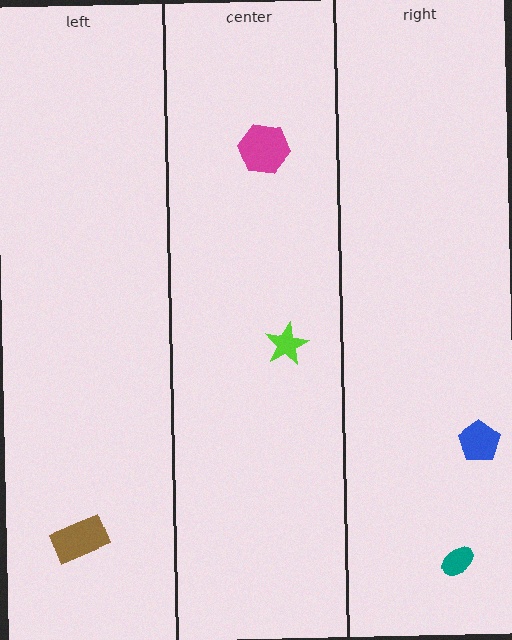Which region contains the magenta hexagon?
The center region.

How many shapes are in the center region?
2.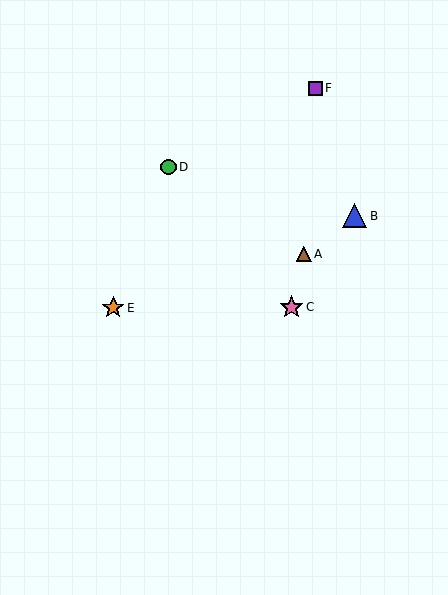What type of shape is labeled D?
Shape D is a green circle.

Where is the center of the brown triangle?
The center of the brown triangle is at (304, 254).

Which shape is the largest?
The blue triangle (labeled B) is the largest.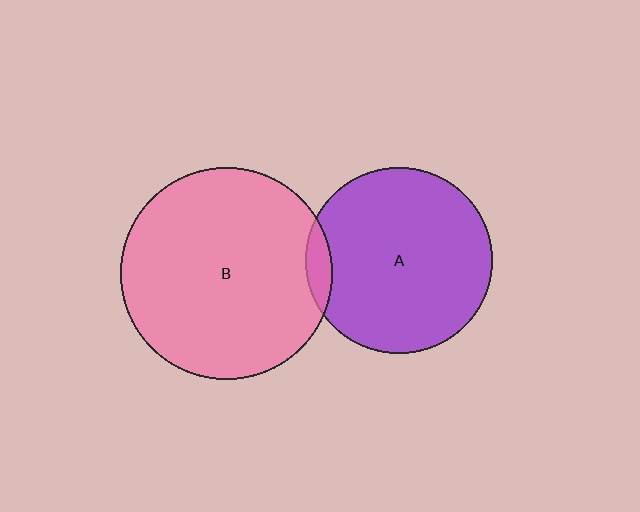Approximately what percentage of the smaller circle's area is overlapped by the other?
Approximately 5%.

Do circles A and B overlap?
Yes.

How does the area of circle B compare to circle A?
Approximately 1.3 times.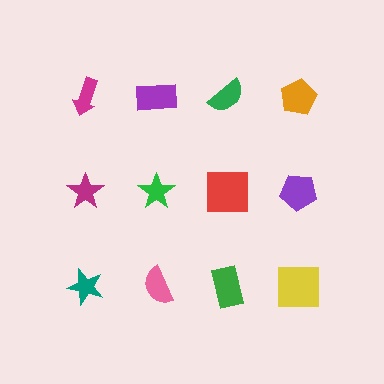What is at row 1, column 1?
A magenta arrow.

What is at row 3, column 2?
A pink semicircle.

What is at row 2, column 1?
A magenta star.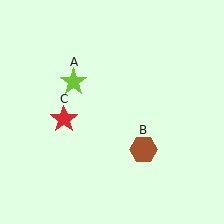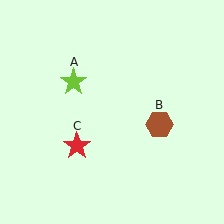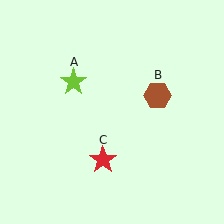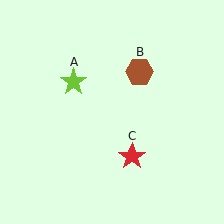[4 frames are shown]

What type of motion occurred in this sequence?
The brown hexagon (object B), red star (object C) rotated counterclockwise around the center of the scene.